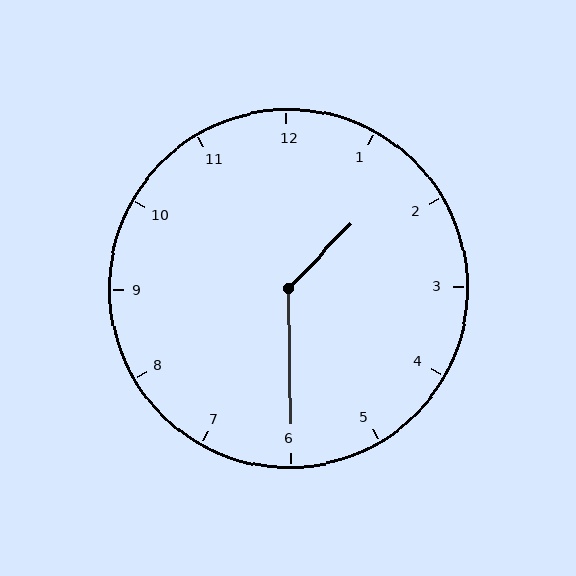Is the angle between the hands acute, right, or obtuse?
It is obtuse.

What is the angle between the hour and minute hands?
Approximately 135 degrees.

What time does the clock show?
1:30.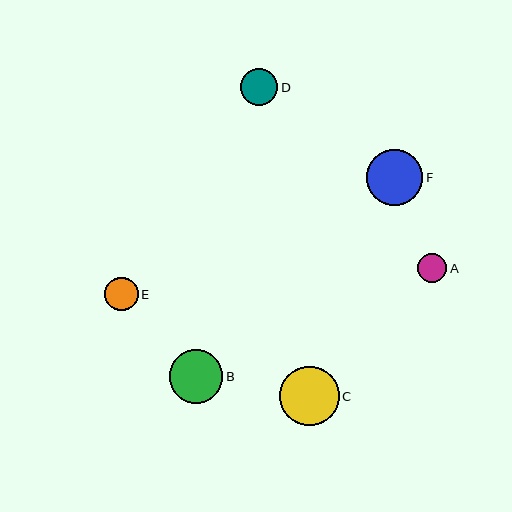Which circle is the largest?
Circle C is the largest with a size of approximately 59 pixels.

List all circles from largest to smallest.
From largest to smallest: C, F, B, D, E, A.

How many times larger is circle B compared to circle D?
Circle B is approximately 1.4 times the size of circle D.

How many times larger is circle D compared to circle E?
Circle D is approximately 1.1 times the size of circle E.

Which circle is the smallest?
Circle A is the smallest with a size of approximately 29 pixels.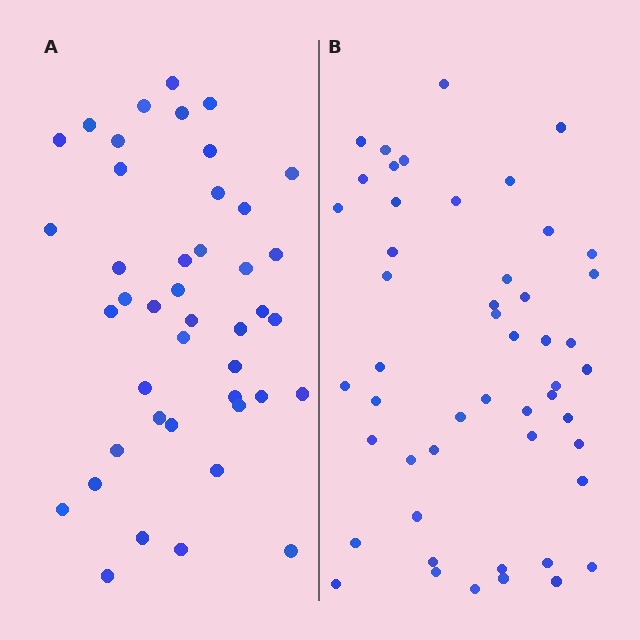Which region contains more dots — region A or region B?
Region B (the right region) has more dots.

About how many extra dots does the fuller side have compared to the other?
Region B has roughly 8 or so more dots than region A.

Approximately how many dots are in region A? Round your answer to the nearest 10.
About 40 dots. (The exact count is 43, which rounds to 40.)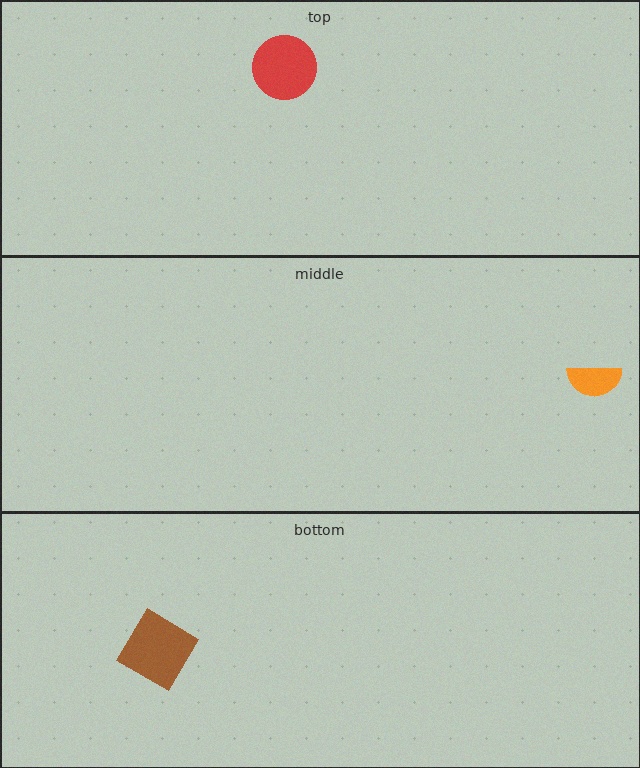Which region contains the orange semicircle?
The middle region.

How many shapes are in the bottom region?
1.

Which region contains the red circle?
The top region.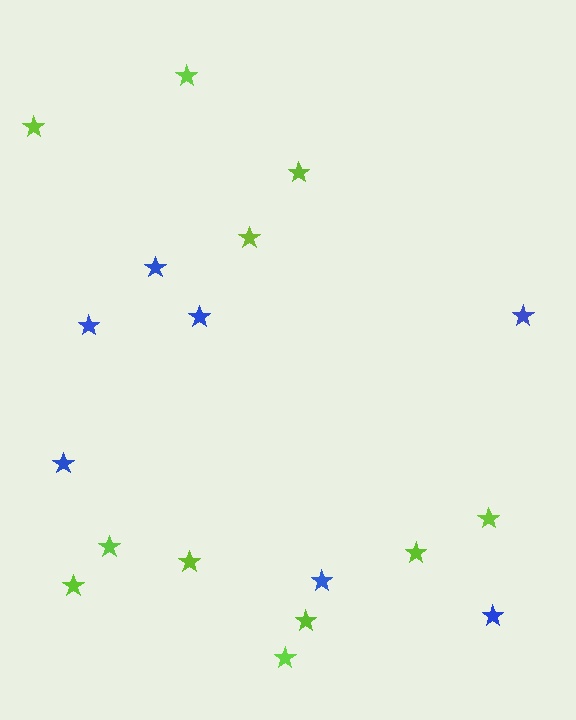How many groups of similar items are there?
There are 2 groups: one group of blue stars (7) and one group of lime stars (11).